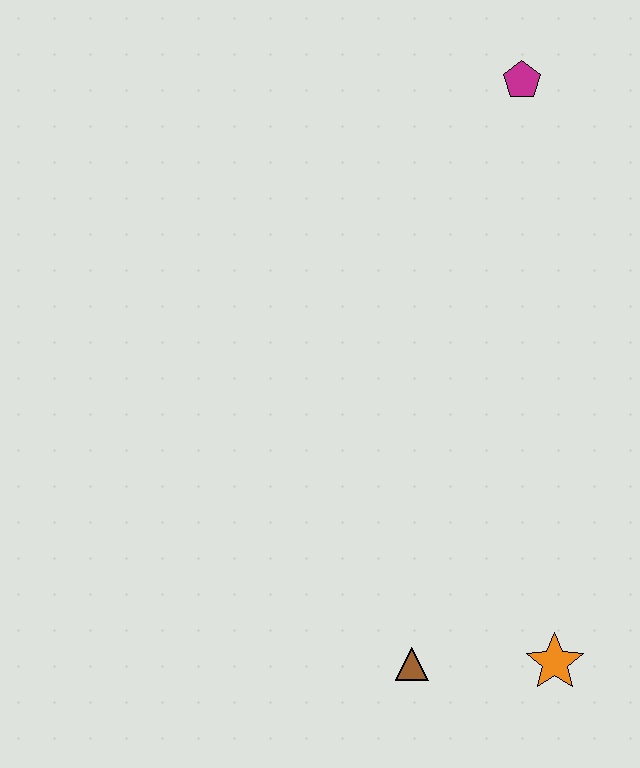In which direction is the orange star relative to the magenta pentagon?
The orange star is below the magenta pentagon.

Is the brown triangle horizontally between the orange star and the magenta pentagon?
No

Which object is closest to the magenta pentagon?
The orange star is closest to the magenta pentagon.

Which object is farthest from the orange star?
The magenta pentagon is farthest from the orange star.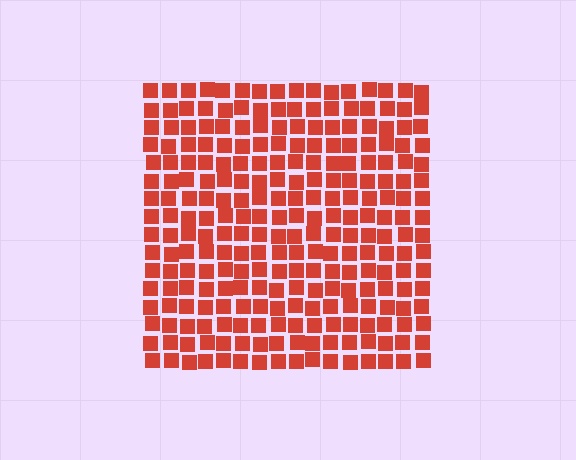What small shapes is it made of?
It is made of small squares.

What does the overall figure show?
The overall figure shows a square.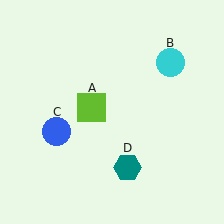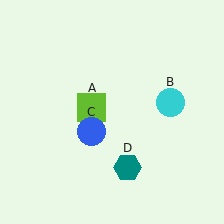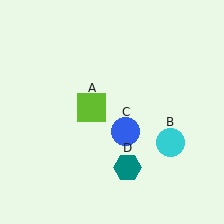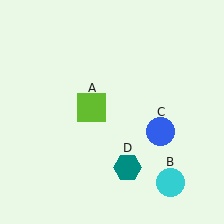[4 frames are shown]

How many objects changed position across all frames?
2 objects changed position: cyan circle (object B), blue circle (object C).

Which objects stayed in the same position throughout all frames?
Lime square (object A) and teal hexagon (object D) remained stationary.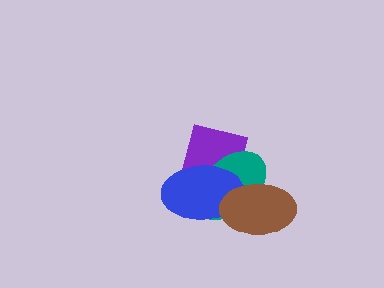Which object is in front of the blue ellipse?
The brown ellipse is in front of the blue ellipse.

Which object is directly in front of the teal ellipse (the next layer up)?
The blue ellipse is directly in front of the teal ellipse.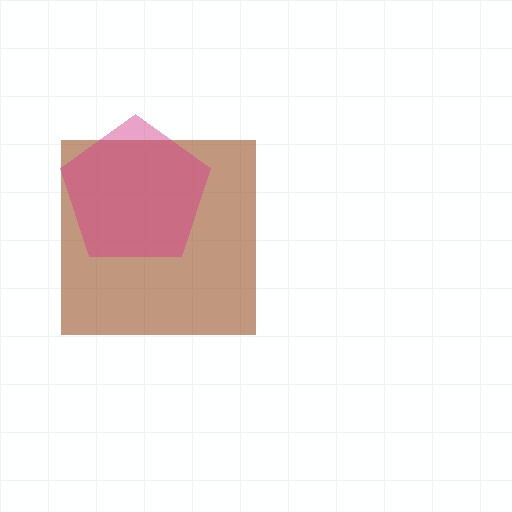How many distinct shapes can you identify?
There are 2 distinct shapes: a brown square, a magenta pentagon.